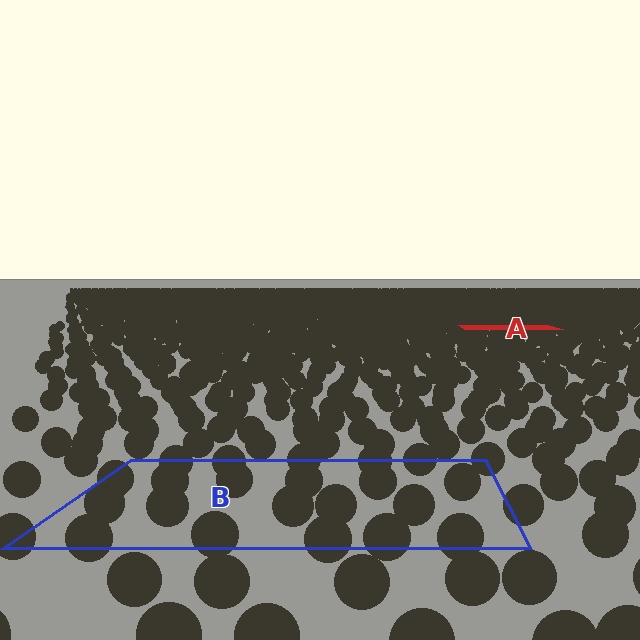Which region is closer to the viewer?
Region B is closer. The texture elements there are larger and more spread out.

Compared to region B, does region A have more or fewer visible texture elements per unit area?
Region A has more texture elements per unit area — they are packed more densely because it is farther away.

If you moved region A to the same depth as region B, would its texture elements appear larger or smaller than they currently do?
They would appear larger. At a closer depth, the same texture elements are projected at a bigger on-screen size.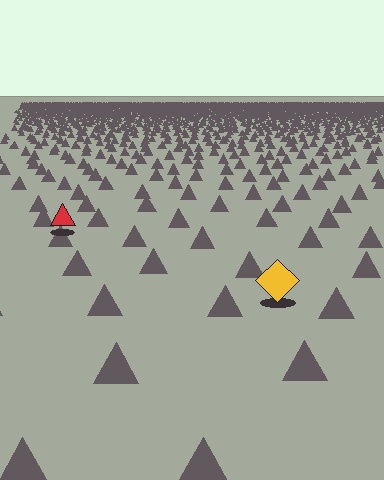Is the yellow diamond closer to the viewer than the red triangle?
Yes. The yellow diamond is closer — you can tell from the texture gradient: the ground texture is coarser near it.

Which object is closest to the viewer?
The yellow diamond is closest. The texture marks near it are larger and more spread out.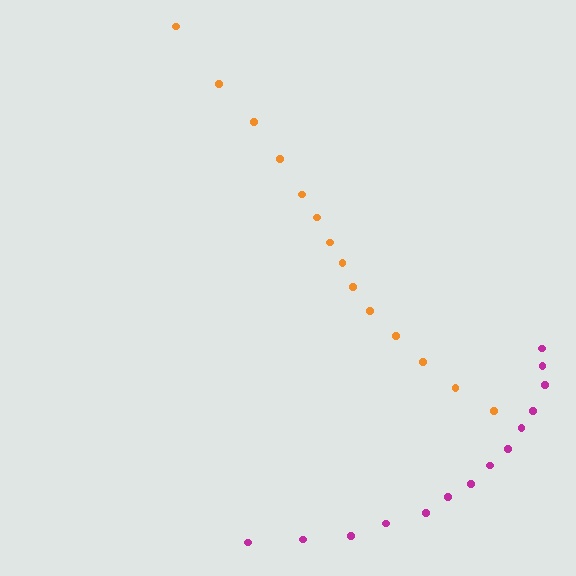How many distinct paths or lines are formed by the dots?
There are 2 distinct paths.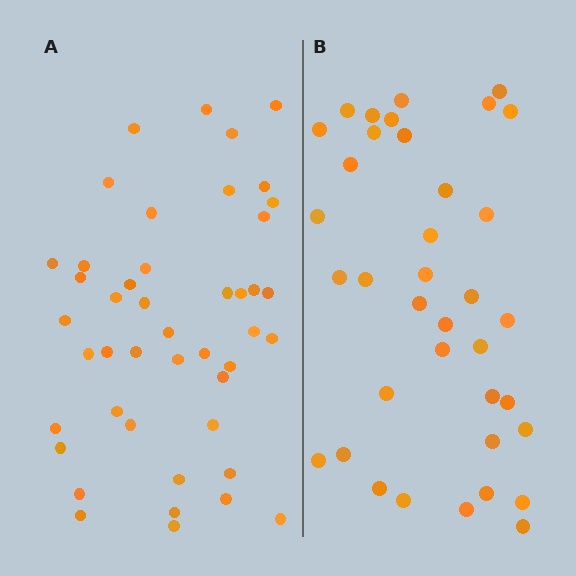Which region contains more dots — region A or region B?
Region A (the left region) has more dots.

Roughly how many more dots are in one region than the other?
Region A has roughly 8 or so more dots than region B.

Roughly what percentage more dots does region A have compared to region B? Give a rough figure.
About 20% more.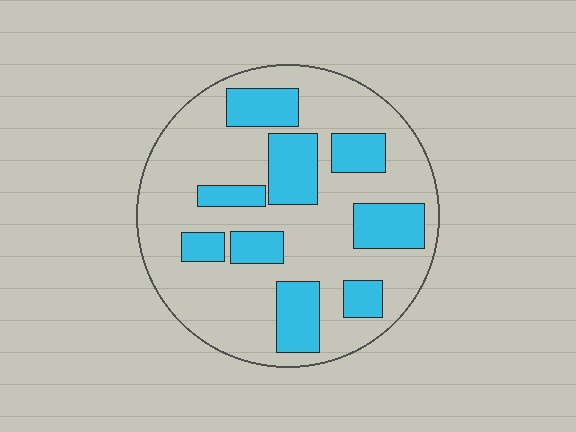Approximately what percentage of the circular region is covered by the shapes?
Approximately 30%.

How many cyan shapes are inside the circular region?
9.